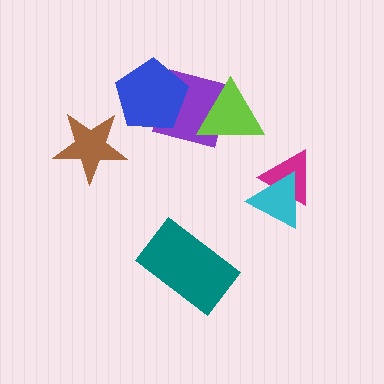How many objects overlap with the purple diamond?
2 objects overlap with the purple diamond.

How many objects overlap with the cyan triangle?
1 object overlaps with the cyan triangle.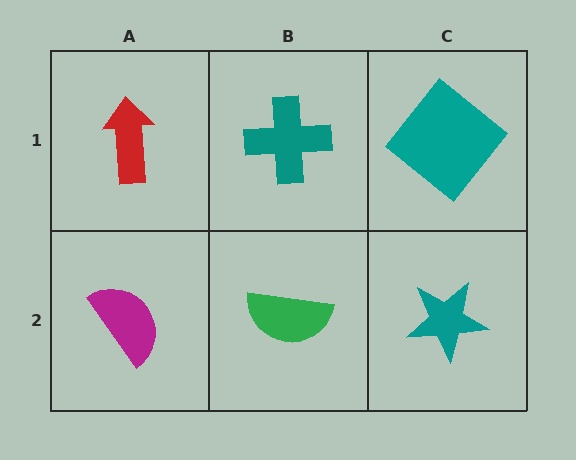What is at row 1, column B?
A teal cross.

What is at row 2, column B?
A green semicircle.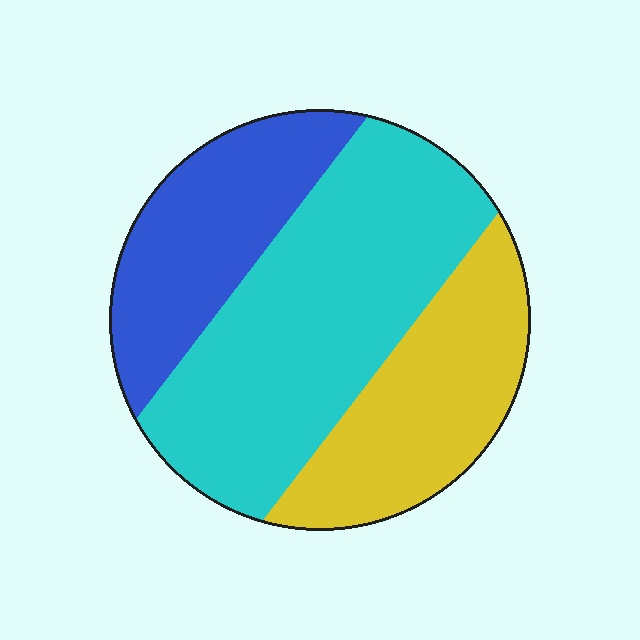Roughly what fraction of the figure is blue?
Blue takes up between a sixth and a third of the figure.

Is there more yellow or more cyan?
Cyan.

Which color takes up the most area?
Cyan, at roughly 50%.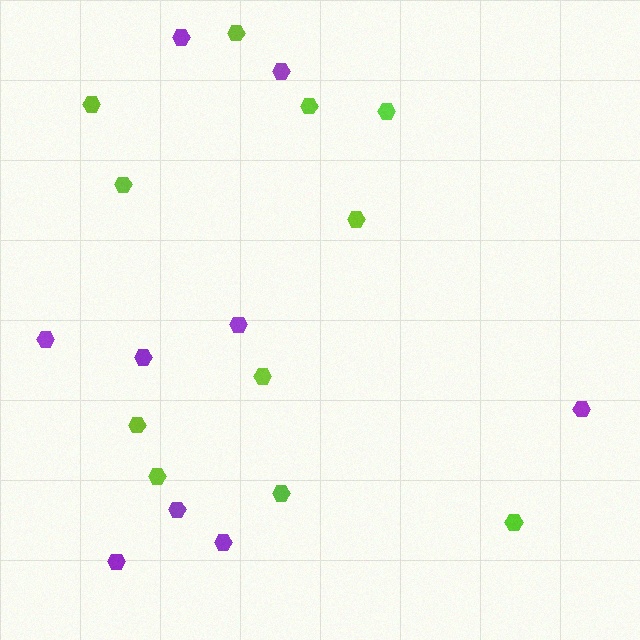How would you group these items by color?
There are 2 groups: one group of lime hexagons (11) and one group of purple hexagons (9).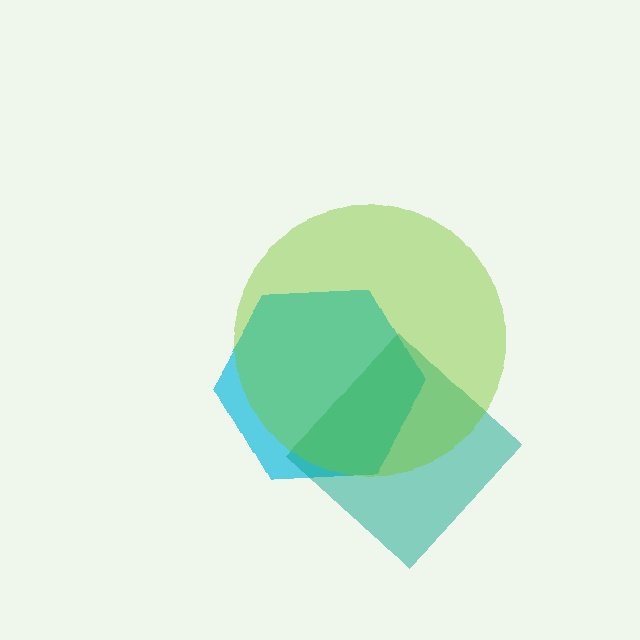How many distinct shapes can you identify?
There are 3 distinct shapes: a cyan hexagon, a teal diamond, a lime circle.